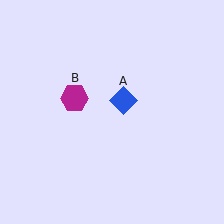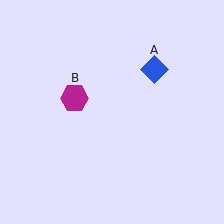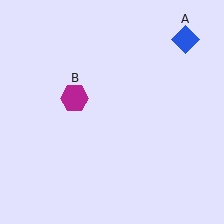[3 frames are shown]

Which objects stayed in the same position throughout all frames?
Magenta hexagon (object B) remained stationary.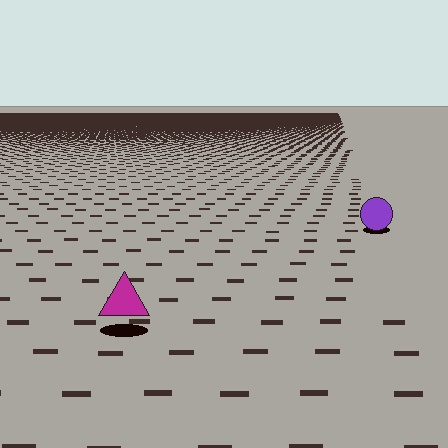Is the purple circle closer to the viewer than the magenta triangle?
No. The magenta triangle is closer — you can tell from the texture gradient: the ground texture is coarser near it.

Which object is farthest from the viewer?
The purple circle is farthest from the viewer. It appears smaller and the ground texture around it is denser.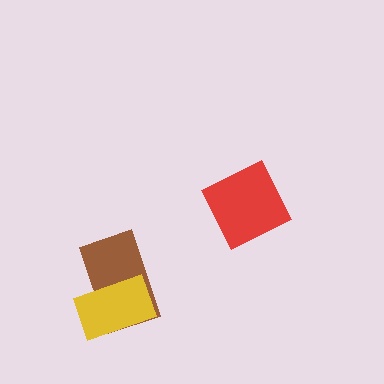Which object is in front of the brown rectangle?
The yellow rectangle is in front of the brown rectangle.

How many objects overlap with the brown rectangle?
1 object overlaps with the brown rectangle.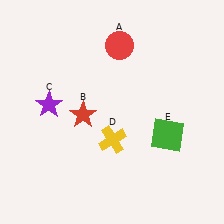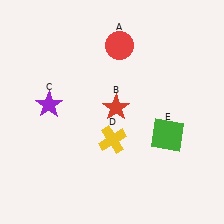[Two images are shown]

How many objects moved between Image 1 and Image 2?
1 object moved between the two images.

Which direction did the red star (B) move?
The red star (B) moved right.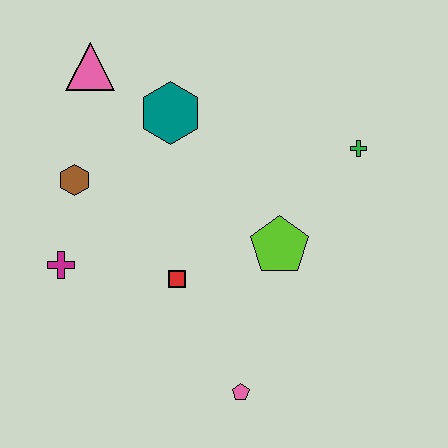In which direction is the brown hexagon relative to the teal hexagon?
The brown hexagon is to the left of the teal hexagon.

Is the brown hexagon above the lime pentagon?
Yes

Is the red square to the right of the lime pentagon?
No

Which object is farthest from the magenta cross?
The green cross is farthest from the magenta cross.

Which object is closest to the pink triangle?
The teal hexagon is closest to the pink triangle.